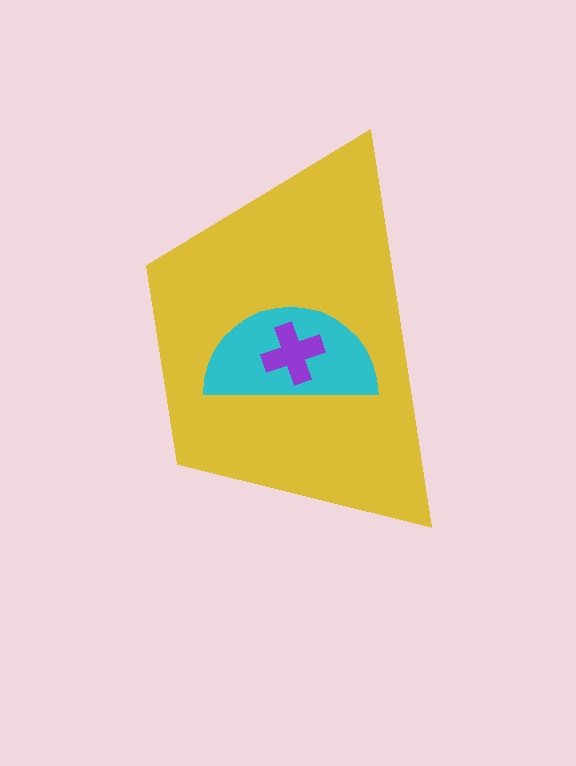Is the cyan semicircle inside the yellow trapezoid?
Yes.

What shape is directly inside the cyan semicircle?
The purple cross.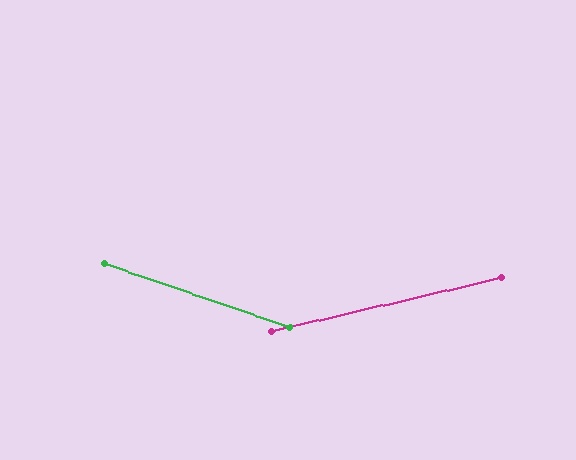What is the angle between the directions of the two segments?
Approximately 32 degrees.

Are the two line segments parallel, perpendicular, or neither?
Neither parallel nor perpendicular — they differ by about 32°.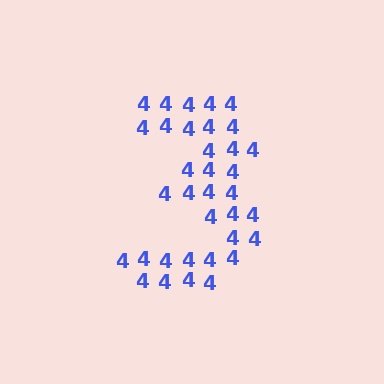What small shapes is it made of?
It is made of small digit 4's.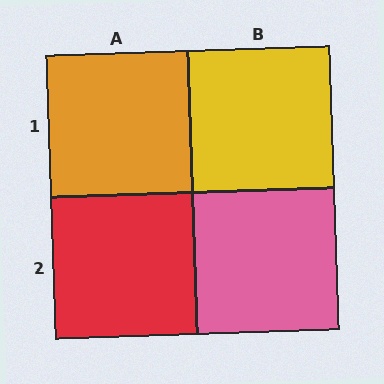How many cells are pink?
1 cell is pink.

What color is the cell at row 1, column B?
Yellow.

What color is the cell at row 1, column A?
Orange.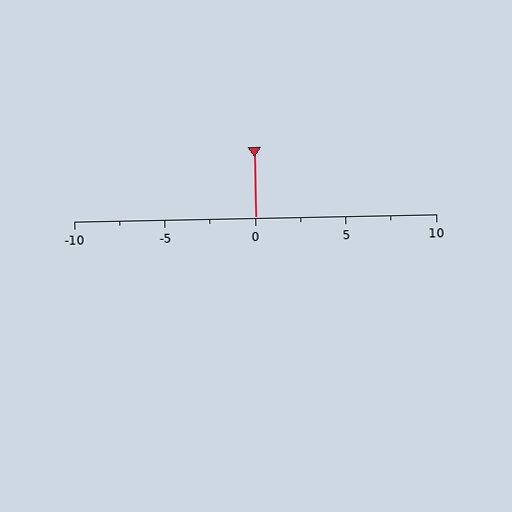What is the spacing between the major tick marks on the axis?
The major ticks are spaced 5 apart.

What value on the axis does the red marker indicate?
The marker indicates approximately 0.